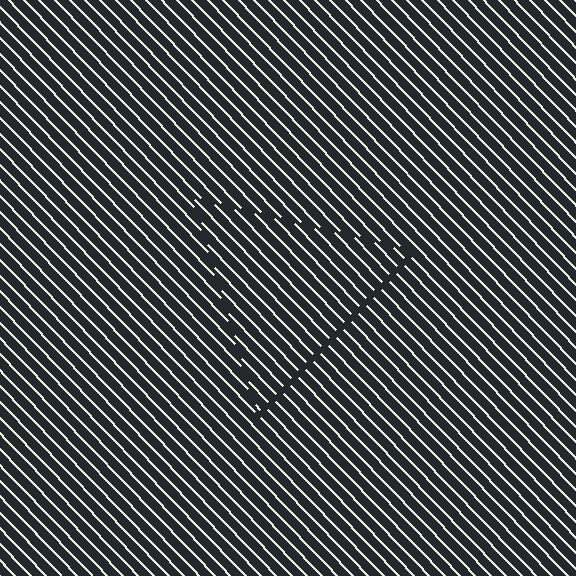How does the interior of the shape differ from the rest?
The interior of the shape contains the same grating, shifted by half a period — the contour is defined by the phase discontinuity where line-ends from the inner and outer gratings abut.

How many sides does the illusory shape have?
3 sides — the line-ends trace a triangle.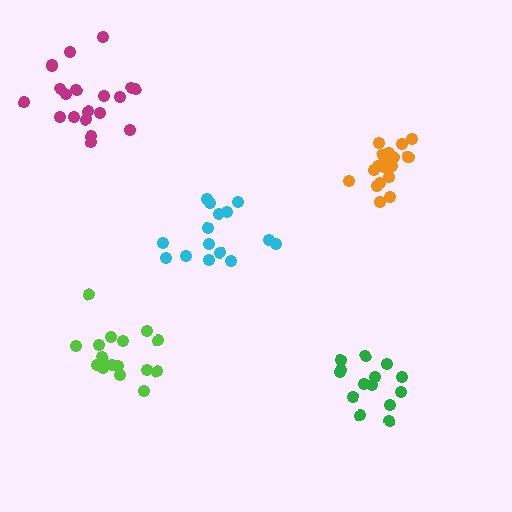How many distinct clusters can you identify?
There are 5 distinct clusters.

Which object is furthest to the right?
The orange cluster is rightmost.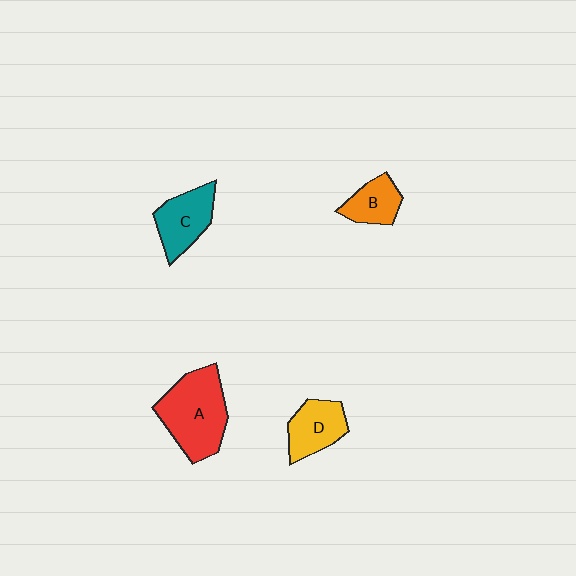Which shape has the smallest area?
Shape B (orange).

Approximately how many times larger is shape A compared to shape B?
Approximately 2.2 times.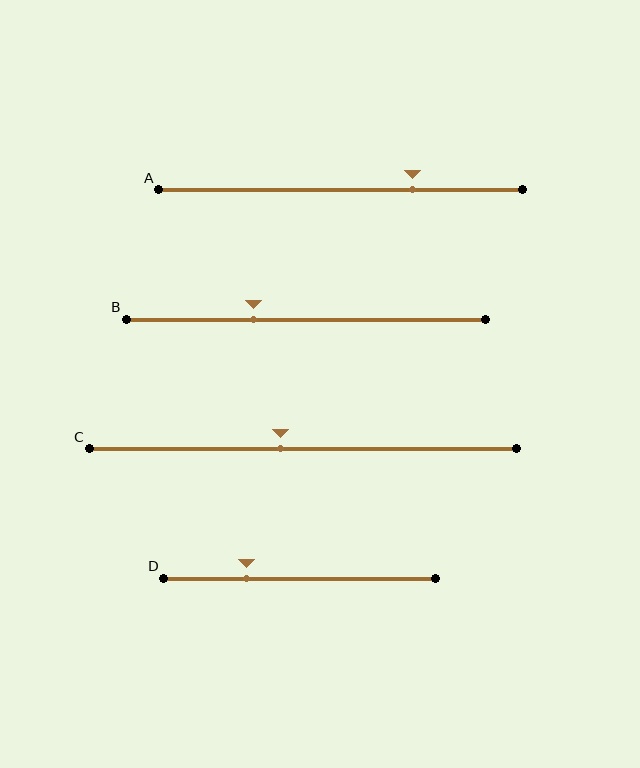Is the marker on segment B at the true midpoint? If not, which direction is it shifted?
No, the marker on segment B is shifted to the left by about 14% of the segment length.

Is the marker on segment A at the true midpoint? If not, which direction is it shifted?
No, the marker on segment A is shifted to the right by about 20% of the segment length.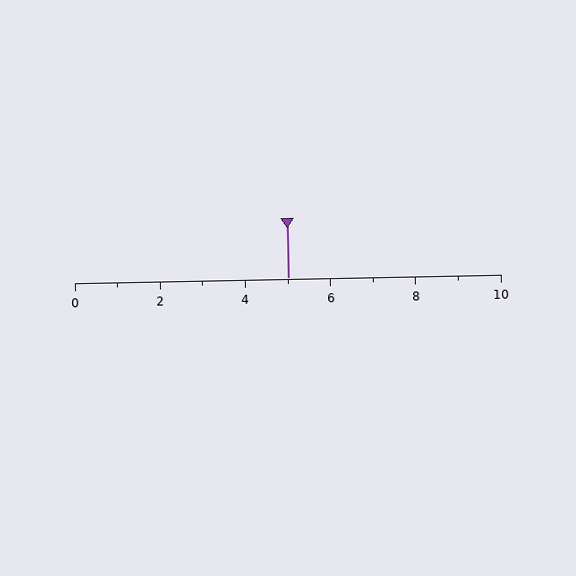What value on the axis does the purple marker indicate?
The marker indicates approximately 5.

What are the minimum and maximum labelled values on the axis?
The axis runs from 0 to 10.